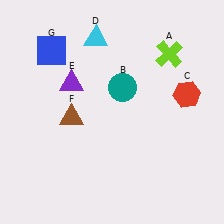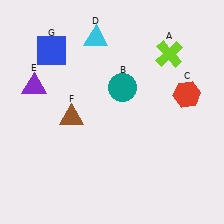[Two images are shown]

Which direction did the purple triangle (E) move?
The purple triangle (E) moved left.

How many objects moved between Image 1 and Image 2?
1 object moved between the two images.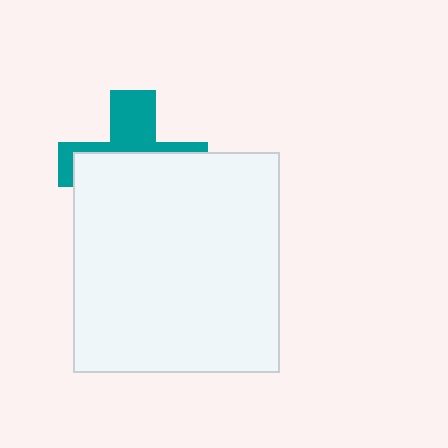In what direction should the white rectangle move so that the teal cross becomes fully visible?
The white rectangle should move down. That is the shortest direction to clear the overlap and leave the teal cross fully visible.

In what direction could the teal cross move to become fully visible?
The teal cross could move up. That would shift it out from behind the white rectangle entirely.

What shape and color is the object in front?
The object in front is a white rectangle.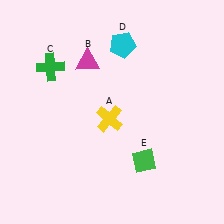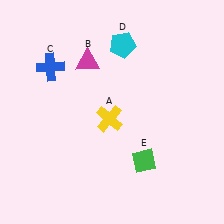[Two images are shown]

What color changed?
The cross (C) changed from green in Image 1 to blue in Image 2.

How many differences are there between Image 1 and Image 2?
There is 1 difference between the two images.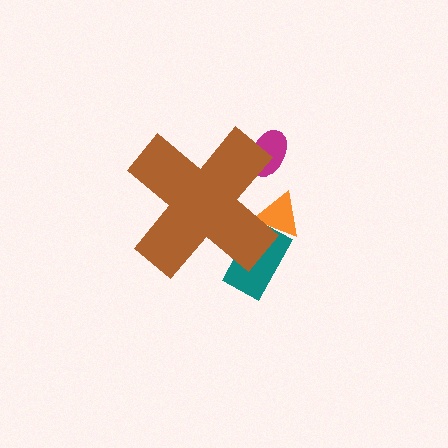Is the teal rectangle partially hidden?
Yes, the teal rectangle is partially hidden behind the brown cross.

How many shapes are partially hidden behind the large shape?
3 shapes are partially hidden.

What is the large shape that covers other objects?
A brown cross.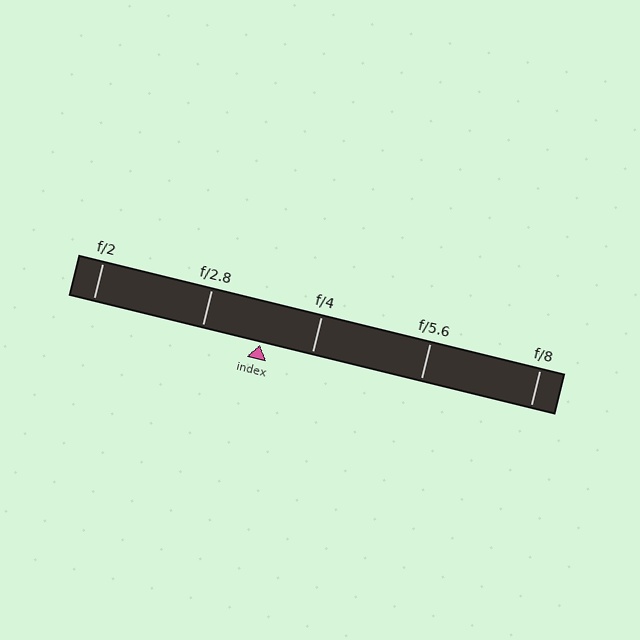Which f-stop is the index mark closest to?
The index mark is closest to f/4.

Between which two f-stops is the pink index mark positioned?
The index mark is between f/2.8 and f/4.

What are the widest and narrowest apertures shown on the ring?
The widest aperture shown is f/2 and the narrowest is f/8.